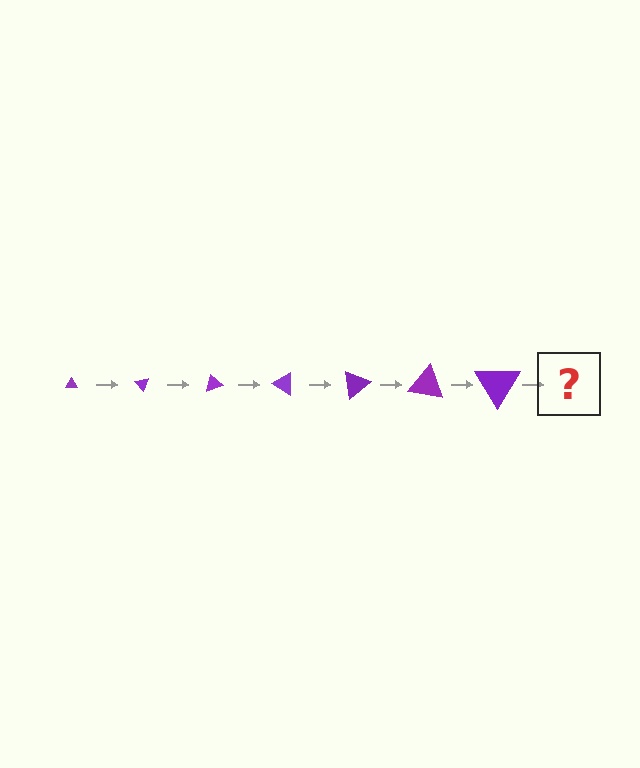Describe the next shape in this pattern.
It should be a triangle, larger than the previous one and rotated 350 degrees from the start.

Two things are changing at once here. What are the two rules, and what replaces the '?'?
The two rules are that the triangle grows larger each step and it rotates 50 degrees each step. The '?' should be a triangle, larger than the previous one and rotated 350 degrees from the start.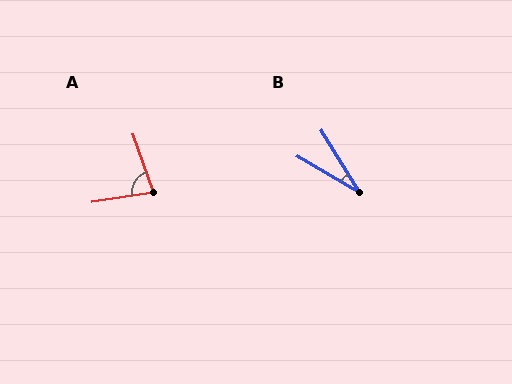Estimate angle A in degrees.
Approximately 79 degrees.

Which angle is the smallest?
B, at approximately 28 degrees.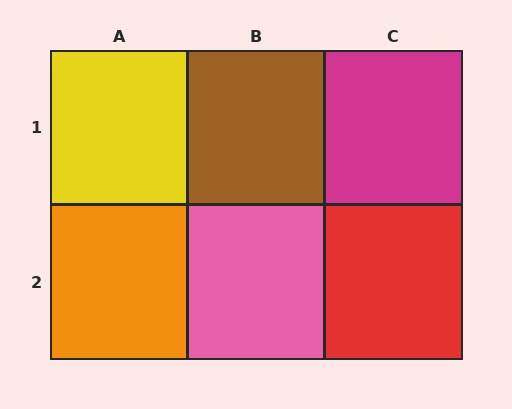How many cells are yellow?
1 cell is yellow.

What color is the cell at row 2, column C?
Red.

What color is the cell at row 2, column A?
Orange.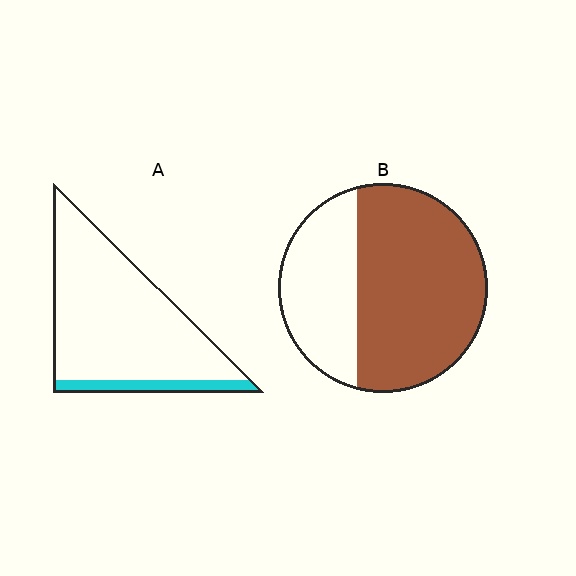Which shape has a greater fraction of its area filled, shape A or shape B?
Shape B.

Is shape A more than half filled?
No.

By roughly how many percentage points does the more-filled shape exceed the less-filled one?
By roughly 55 percentage points (B over A).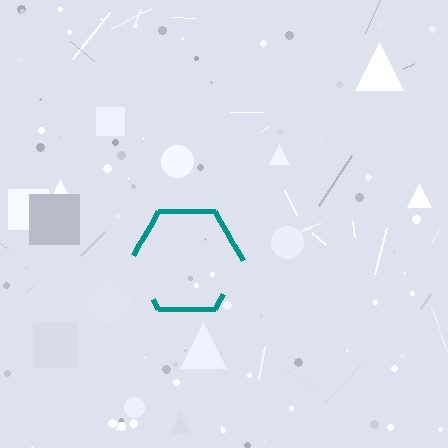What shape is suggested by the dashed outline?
The dashed outline suggests a hexagon.